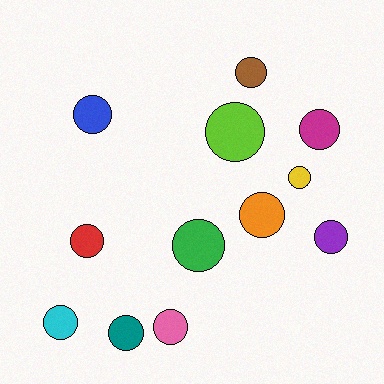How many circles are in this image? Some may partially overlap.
There are 12 circles.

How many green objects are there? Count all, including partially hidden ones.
There is 1 green object.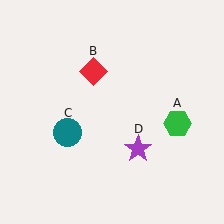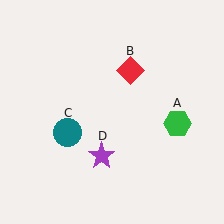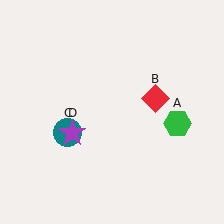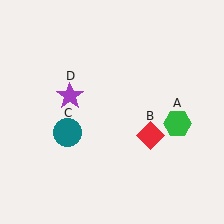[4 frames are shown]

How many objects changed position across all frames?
2 objects changed position: red diamond (object B), purple star (object D).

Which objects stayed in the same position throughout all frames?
Green hexagon (object A) and teal circle (object C) remained stationary.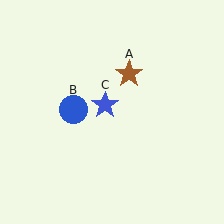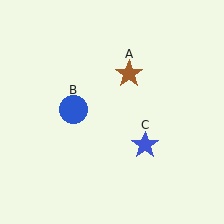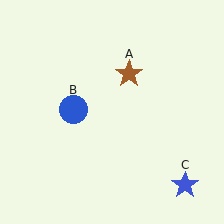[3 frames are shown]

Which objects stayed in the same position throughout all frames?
Brown star (object A) and blue circle (object B) remained stationary.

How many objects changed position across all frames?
1 object changed position: blue star (object C).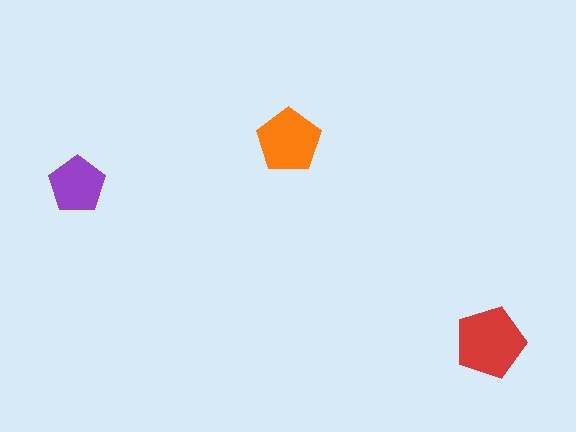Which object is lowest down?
The red pentagon is bottommost.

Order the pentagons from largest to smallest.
the red one, the orange one, the purple one.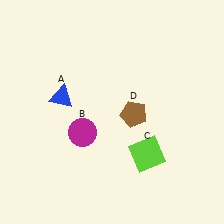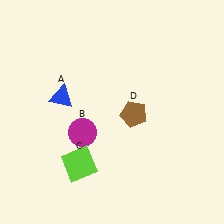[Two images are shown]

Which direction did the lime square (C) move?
The lime square (C) moved left.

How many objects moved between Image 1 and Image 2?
1 object moved between the two images.